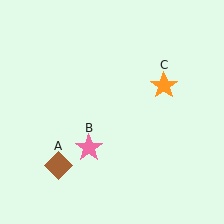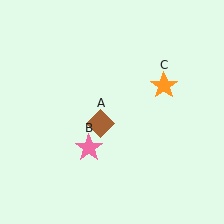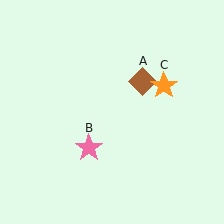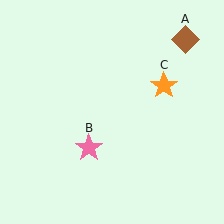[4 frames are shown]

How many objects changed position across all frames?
1 object changed position: brown diamond (object A).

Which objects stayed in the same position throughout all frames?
Pink star (object B) and orange star (object C) remained stationary.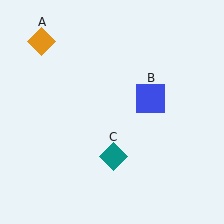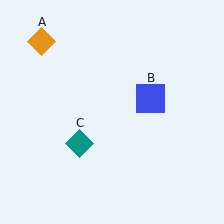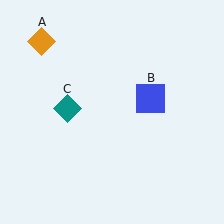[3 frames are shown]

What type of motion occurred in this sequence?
The teal diamond (object C) rotated clockwise around the center of the scene.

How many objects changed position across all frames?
1 object changed position: teal diamond (object C).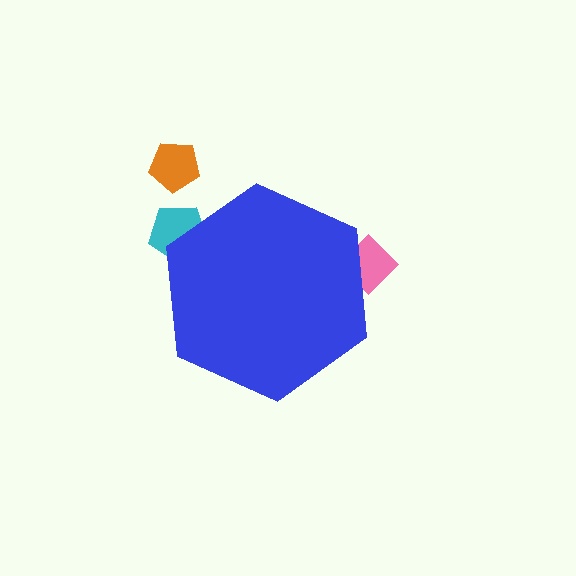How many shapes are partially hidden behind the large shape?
2 shapes are partially hidden.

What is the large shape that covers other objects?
A blue hexagon.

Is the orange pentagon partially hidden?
No, the orange pentagon is fully visible.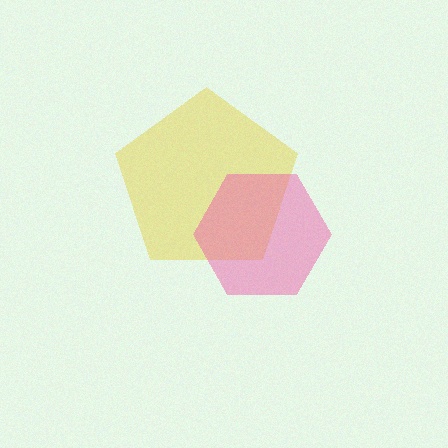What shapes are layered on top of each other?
The layered shapes are: a yellow pentagon, a pink hexagon.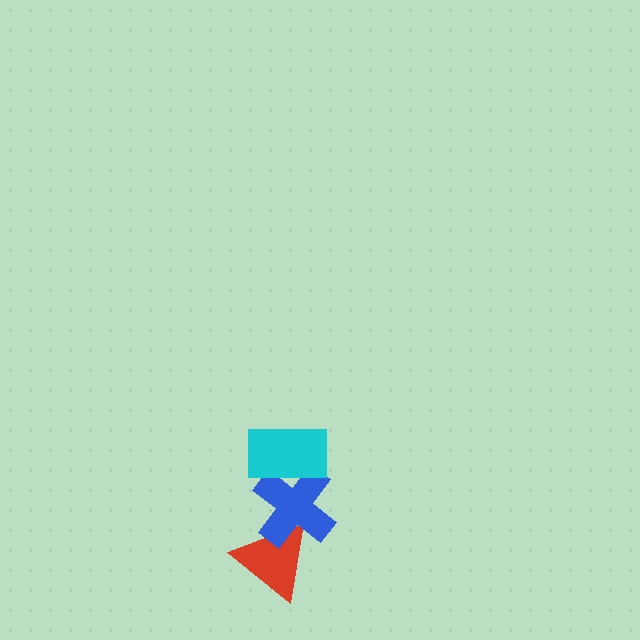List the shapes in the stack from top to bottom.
From top to bottom: the cyan rectangle, the blue cross, the red triangle.